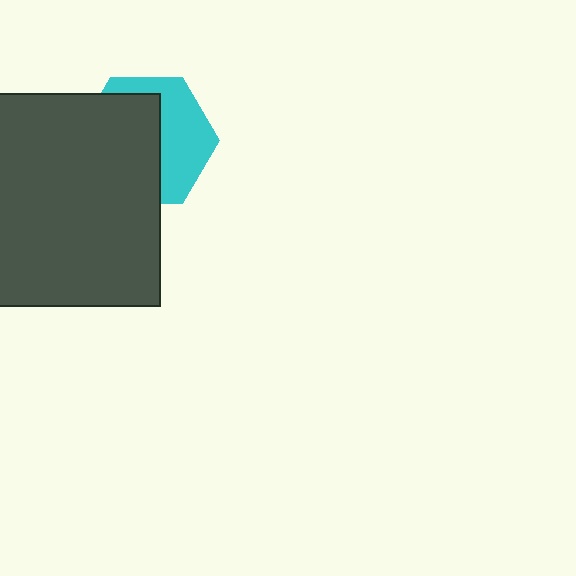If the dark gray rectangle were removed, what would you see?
You would see the complete cyan hexagon.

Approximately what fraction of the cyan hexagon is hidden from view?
Roughly 57% of the cyan hexagon is hidden behind the dark gray rectangle.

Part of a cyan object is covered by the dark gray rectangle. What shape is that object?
It is a hexagon.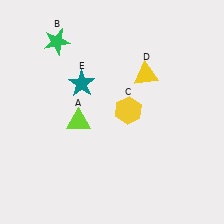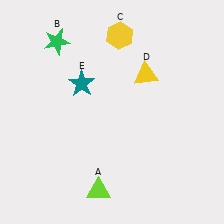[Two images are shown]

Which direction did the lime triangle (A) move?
The lime triangle (A) moved down.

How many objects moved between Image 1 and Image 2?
2 objects moved between the two images.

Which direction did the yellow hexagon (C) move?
The yellow hexagon (C) moved up.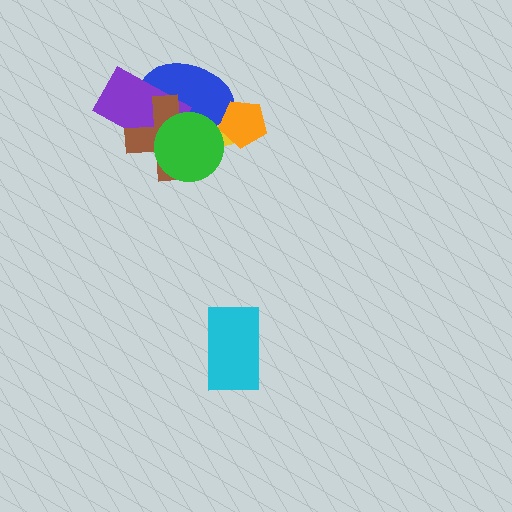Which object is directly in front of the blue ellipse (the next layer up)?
The purple rectangle is directly in front of the blue ellipse.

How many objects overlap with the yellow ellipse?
4 objects overlap with the yellow ellipse.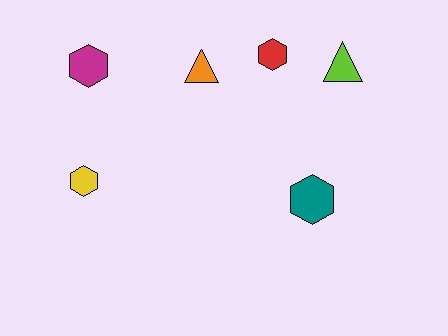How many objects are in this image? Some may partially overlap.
There are 6 objects.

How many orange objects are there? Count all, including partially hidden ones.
There is 1 orange object.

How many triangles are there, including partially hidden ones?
There are 2 triangles.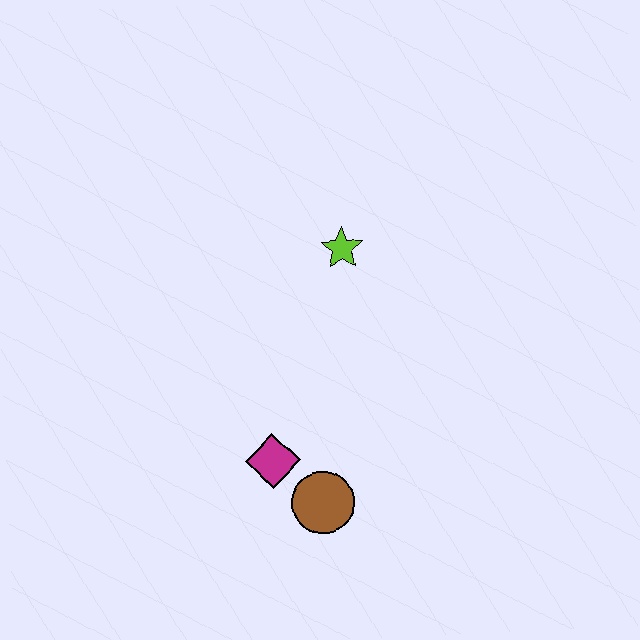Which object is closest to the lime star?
The magenta diamond is closest to the lime star.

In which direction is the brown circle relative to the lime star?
The brown circle is below the lime star.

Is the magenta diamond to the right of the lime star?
No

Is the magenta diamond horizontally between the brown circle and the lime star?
No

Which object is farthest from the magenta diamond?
The lime star is farthest from the magenta diamond.